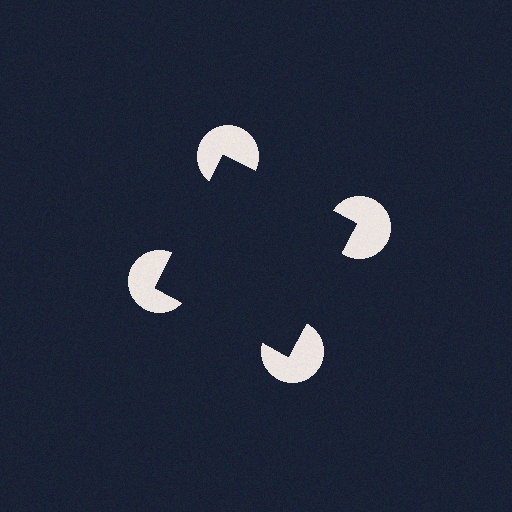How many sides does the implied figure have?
4 sides.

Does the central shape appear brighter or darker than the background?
It typically appears slightly darker than the background, even though no actual brightness change is drawn.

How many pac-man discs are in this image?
There are 4 — one at each vertex of the illusory square.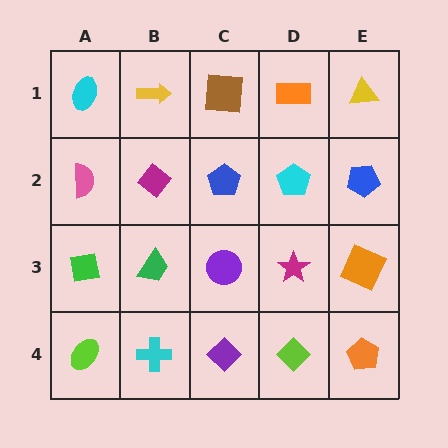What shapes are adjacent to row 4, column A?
A green square (row 3, column A), a cyan cross (row 4, column B).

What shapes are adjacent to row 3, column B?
A magenta diamond (row 2, column B), a cyan cross (row 4, column B), a green square (row 3, column A), a purple circle (row 3, column C).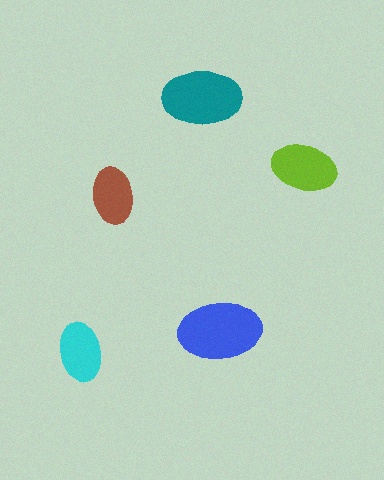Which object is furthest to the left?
The cyan ellipse is leftmost.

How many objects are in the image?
There are 5 objects in the image.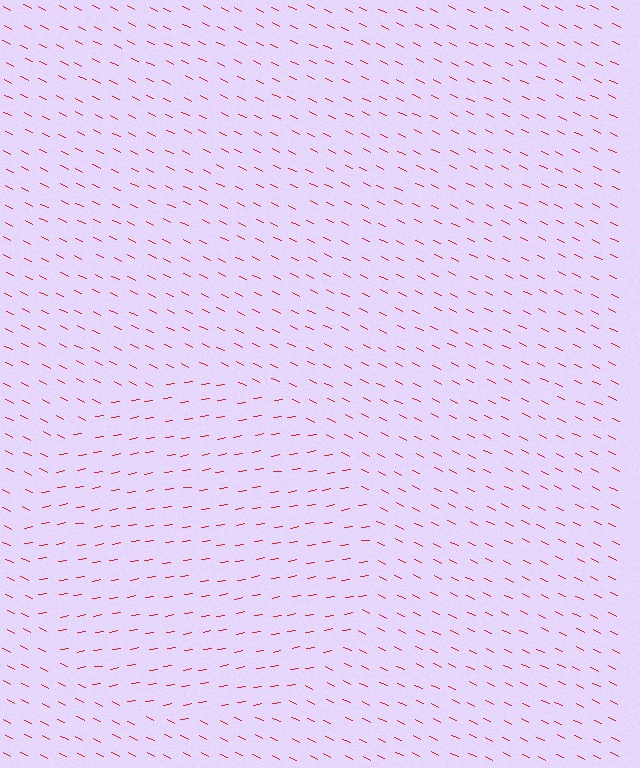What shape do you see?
I see a circle.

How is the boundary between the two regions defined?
The boundary is defined purely by a change in line orientation (approximately 35 degrees difference). All lines are the same color and thickness.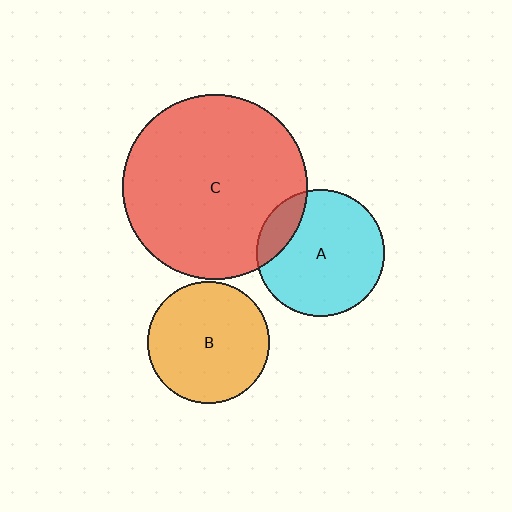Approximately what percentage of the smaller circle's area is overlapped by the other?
Approximately 15%.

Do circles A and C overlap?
Yes.